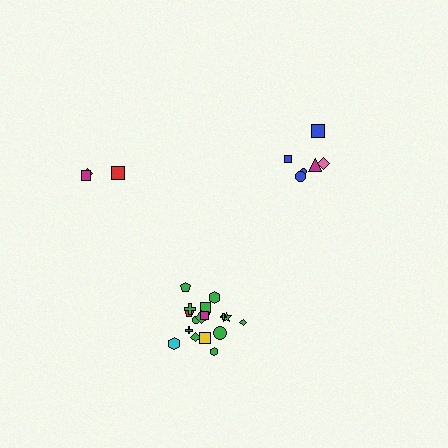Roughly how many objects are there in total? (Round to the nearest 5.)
Roughly 25 objects in total.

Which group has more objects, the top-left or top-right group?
The top-right group.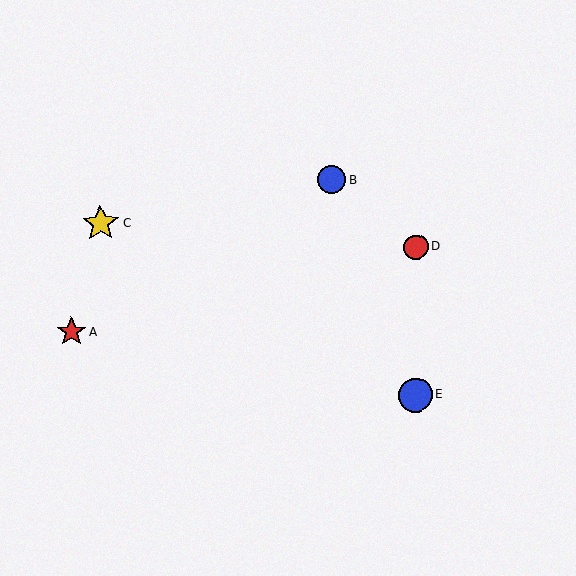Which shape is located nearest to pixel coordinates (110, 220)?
The yellow star (labeled C) at (101, 223) is nearest to that location.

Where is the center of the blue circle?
The center of the blue circle is at (332, 180).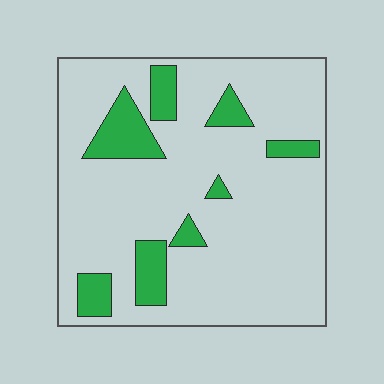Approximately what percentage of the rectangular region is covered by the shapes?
Approximately 15%.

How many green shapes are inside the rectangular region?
8.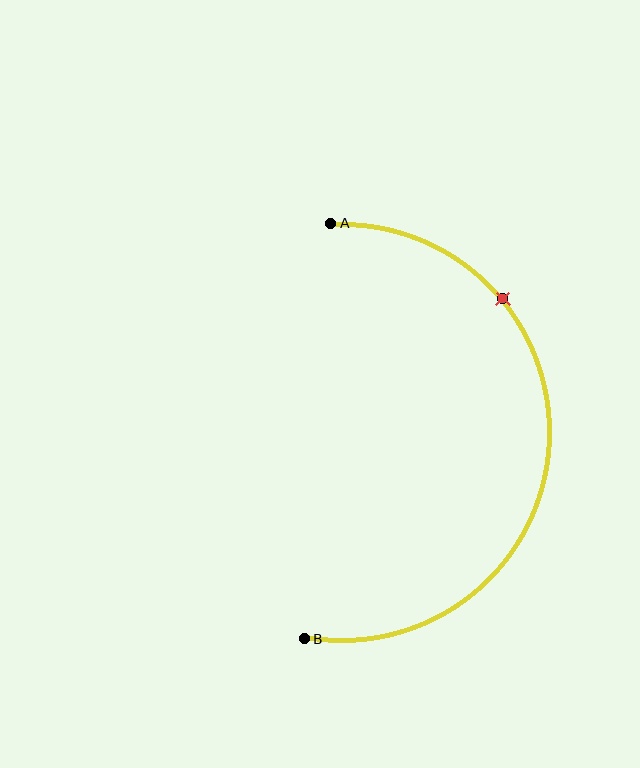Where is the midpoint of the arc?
The arc midpoint is the point on the curve farthest from the straight line joining A and B. It sits to the right of that line.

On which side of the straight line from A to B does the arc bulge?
The arc bulges to the right of the straight line connecting A and B.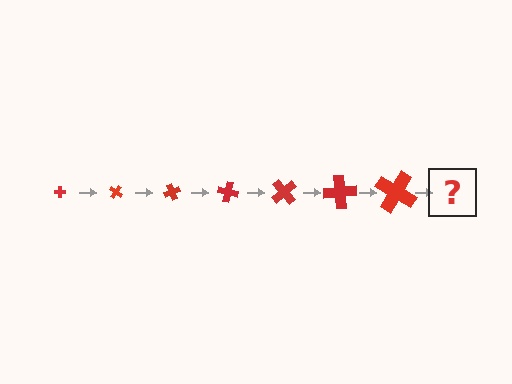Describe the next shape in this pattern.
It should be a cross, larger than the previous one and rotated 245 degrees from the start.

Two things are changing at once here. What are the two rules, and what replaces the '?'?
The two rules are that the cross grows larger each step and it rotates 35 degrees each step. The '?' should be a cross, larger than the previous one and rotated 245 degrees from the start.